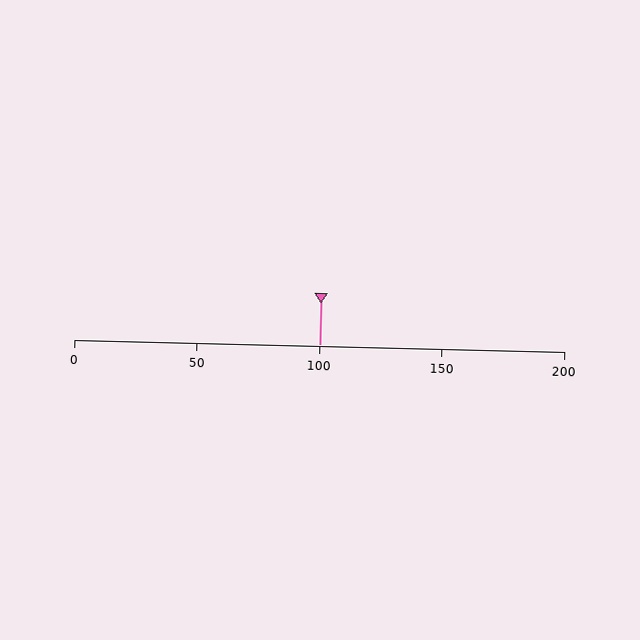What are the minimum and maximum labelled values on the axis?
The axis runs from 0 to 200.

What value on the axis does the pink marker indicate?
The marker indicates approximately 100.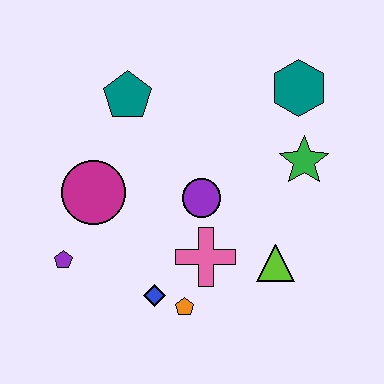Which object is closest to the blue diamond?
The orange pentagon is closest to the blue diamond.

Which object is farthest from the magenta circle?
The teal hexagon is farthest from the magenta circle.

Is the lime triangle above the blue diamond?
Yes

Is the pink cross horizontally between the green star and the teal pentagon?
Yes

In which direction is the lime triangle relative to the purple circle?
The lime triangle is to the right of the purple circle.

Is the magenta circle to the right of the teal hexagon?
No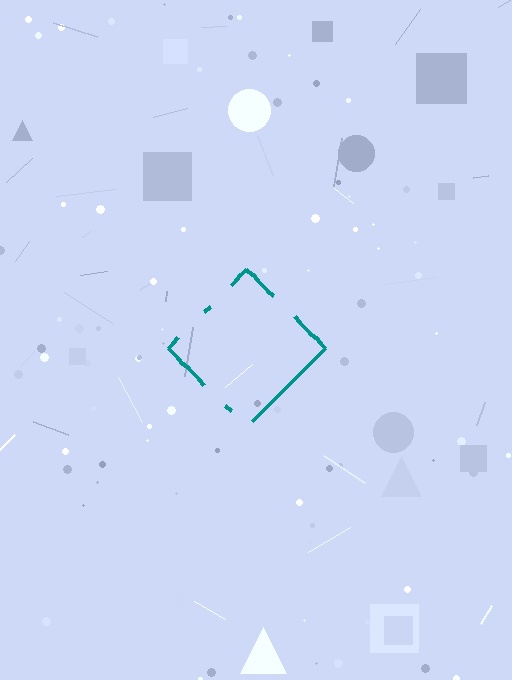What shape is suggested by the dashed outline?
The dashed outline suggests a diamond.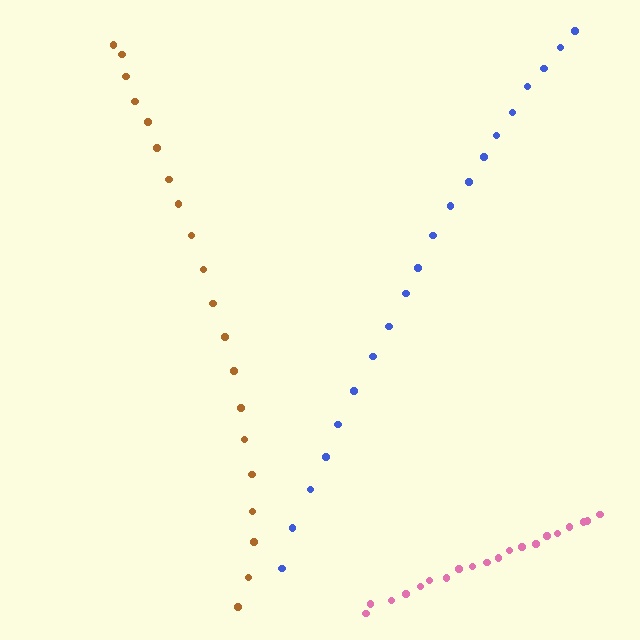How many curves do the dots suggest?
There are 3 distinct paths.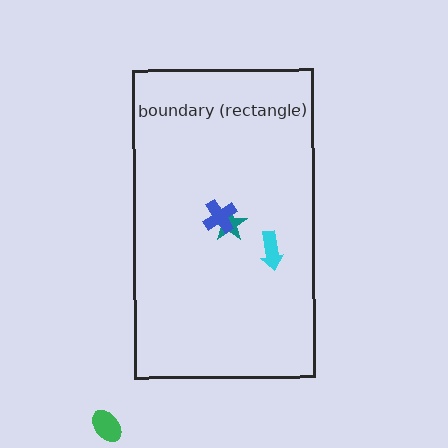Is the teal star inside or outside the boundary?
Inside.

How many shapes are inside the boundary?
3 inside, 1 outside.